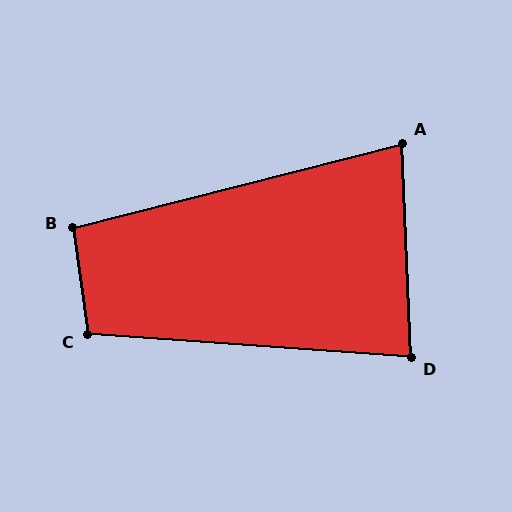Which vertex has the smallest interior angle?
A, at approximately 78 degrees.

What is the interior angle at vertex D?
Approximately 84 degrees (acute).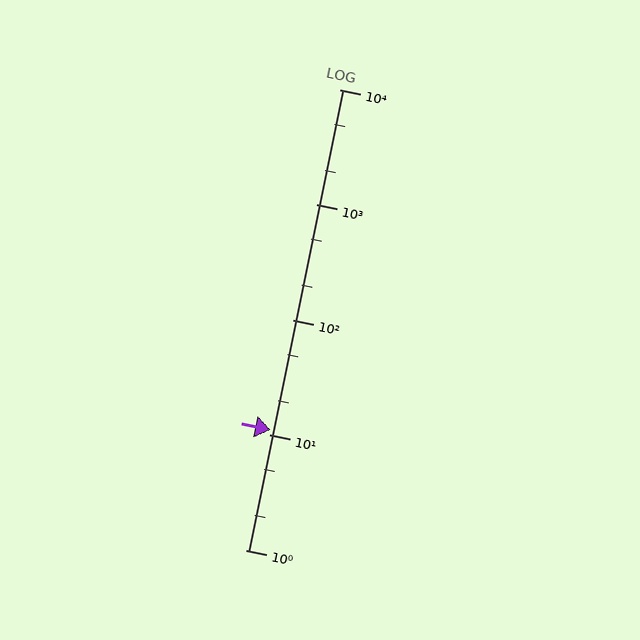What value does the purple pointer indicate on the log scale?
The pointer indicates approximately 11.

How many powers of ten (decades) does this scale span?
The scale spans 4 decades, from 1 to 10000.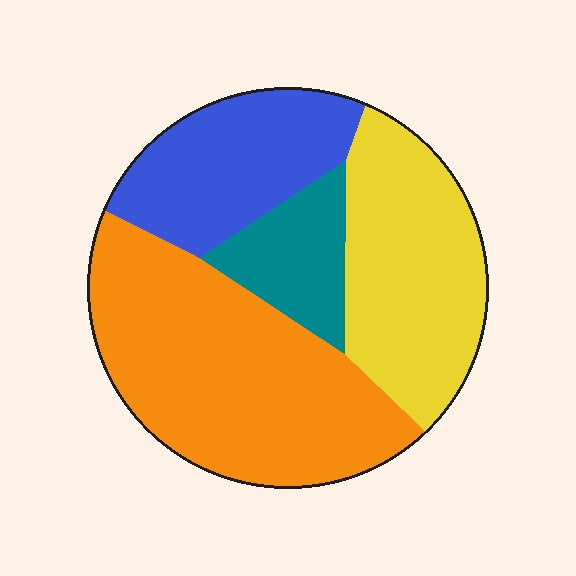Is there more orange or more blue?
Orange.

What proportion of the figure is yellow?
Yellow takes up between a sixth and a third of the figure.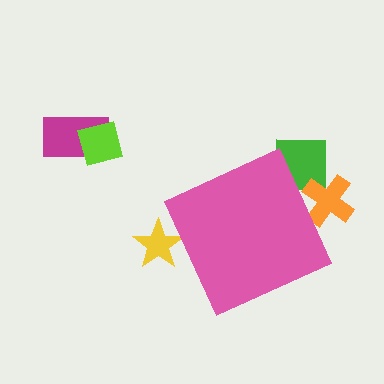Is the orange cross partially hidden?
Yes, the orange cross is partially hidden behind the pink diamond.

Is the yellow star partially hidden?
Yes, the yellow star is partially hidden behind the pink diamond.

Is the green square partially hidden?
Yes, the green square is partially hidden behind the pink diamond.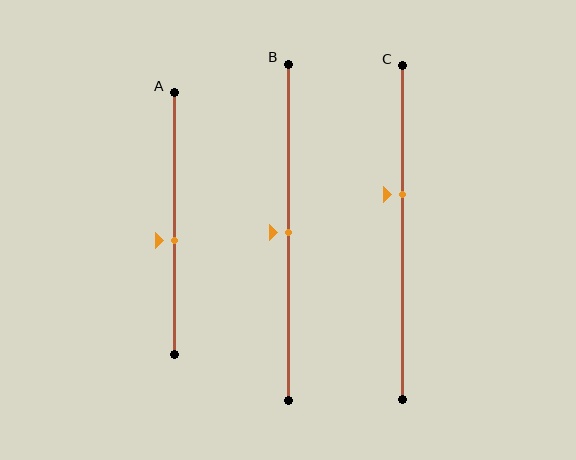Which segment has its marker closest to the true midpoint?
Segment B has its marker closest to the true midpoint.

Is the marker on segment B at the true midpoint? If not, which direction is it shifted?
Yes, the marker on segment B is at the true midpoint.